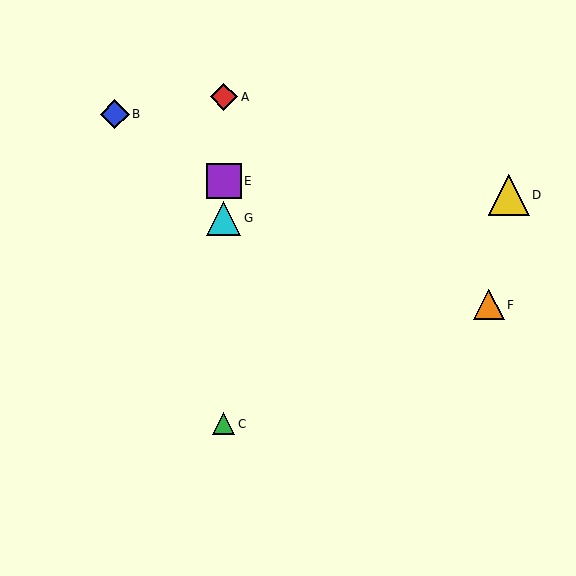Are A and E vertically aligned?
Yes, both are at x≈224.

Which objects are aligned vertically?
Objects A, C, E, G are aligned vertically.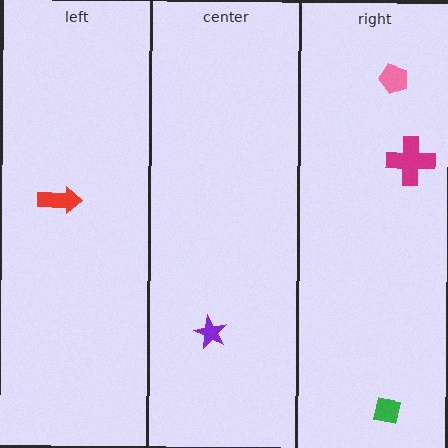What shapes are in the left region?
The red arrow.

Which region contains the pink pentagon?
The right region.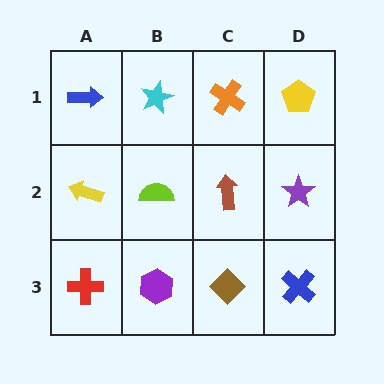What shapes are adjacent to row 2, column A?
A blue arrow (row 1, column A), a red cross (row 3, column A), a lime semicircle (row 2, column B).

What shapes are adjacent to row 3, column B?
A lime semicircle (row 2, column B), a red cross (row 3, column A), a brown diamond (row 3, column C).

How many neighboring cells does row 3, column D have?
2.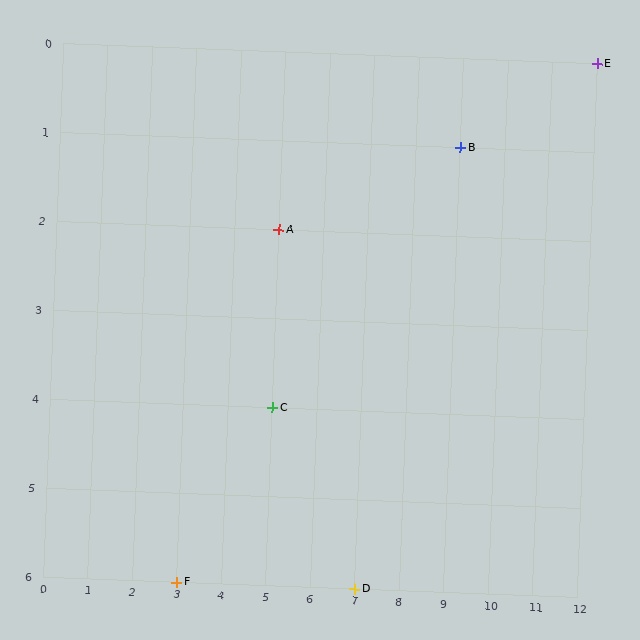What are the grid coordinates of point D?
Point D is at grid coordinates (7, 6).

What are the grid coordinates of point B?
Point B is at grid coordinates (9, 1).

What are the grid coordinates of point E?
Point E is at grid coordinates (12, 0).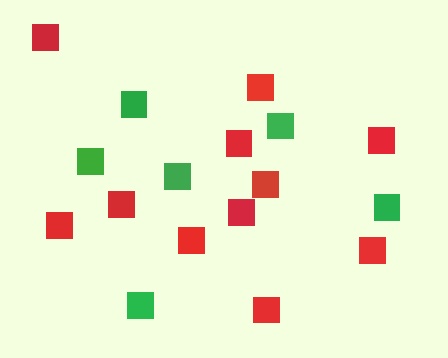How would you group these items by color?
There are 2 groups: one group of green squares (6) and one group of red squares (11).